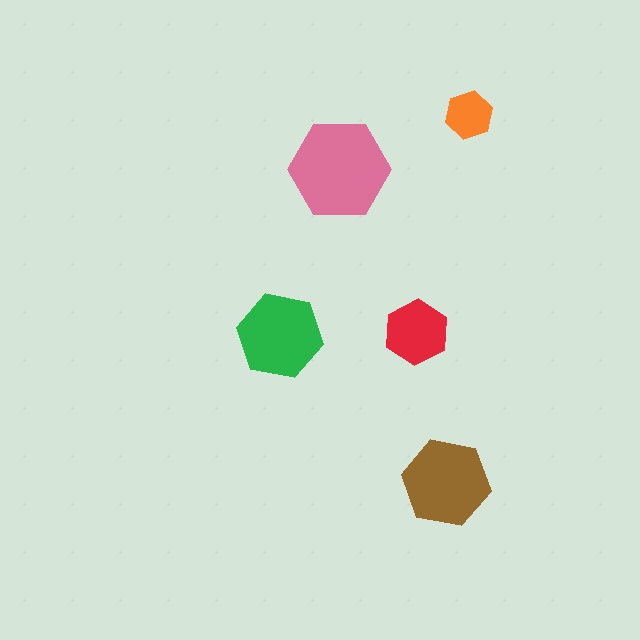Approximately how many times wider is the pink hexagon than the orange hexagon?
About 2 times wider.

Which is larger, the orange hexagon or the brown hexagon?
The brown one.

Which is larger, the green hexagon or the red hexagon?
The green one.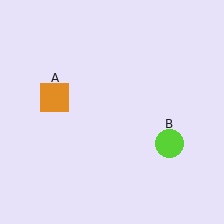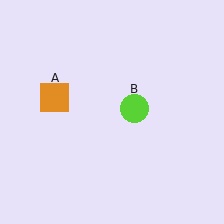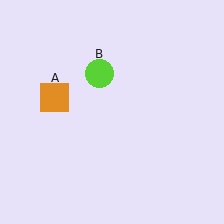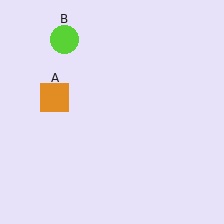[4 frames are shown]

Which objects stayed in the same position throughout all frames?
Orange square (object A) remained stationary.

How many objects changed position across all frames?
1 object changed position: lime circle (object B).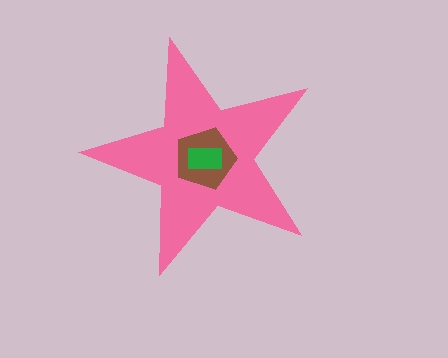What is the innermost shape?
The green rectangle.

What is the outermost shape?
The pink star.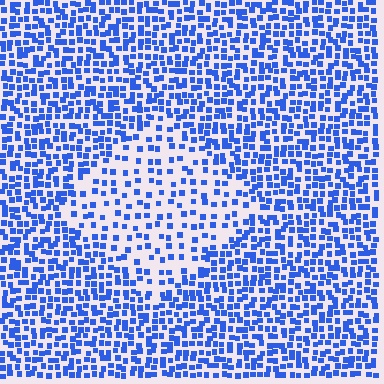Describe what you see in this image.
The image contains small blue elements arranged at two different densities. A diamond-shaped region is visible where the elements are less densely packed than the surrounding area.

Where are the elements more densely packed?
The elements are more densely packed outside the diamond boundary.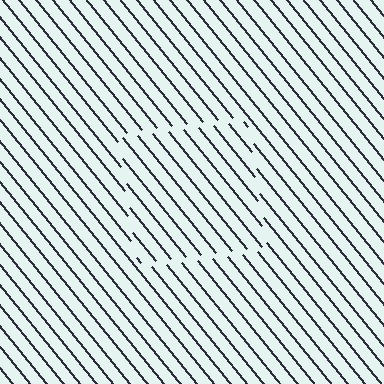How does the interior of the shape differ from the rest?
The interior of the shape contains the same grating, shifted by half a period — the contour is defined by the phase discontinuity where line-ends from the inner and outer gratings abut.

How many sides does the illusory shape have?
4 sides — the line-ends trace a square.